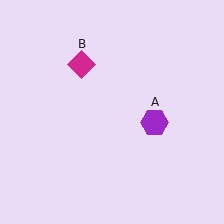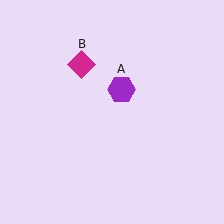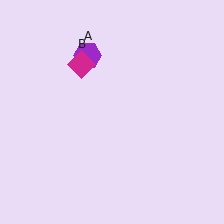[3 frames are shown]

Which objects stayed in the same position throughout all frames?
Magenta diamond (object B) remained stationary.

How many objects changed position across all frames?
1 object changed position: purple hexagon (object A).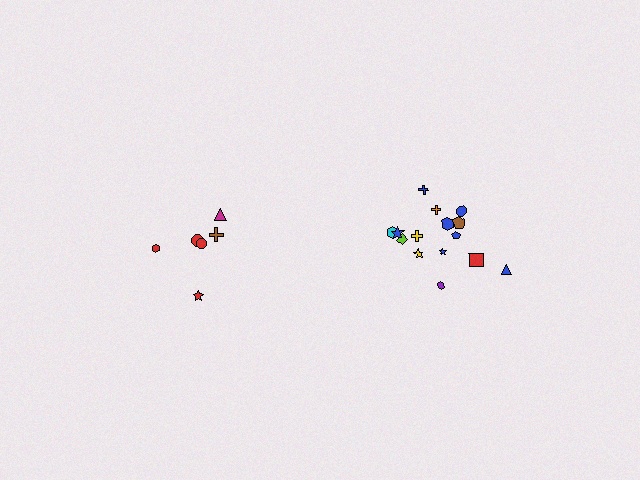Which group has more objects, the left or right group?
The right group.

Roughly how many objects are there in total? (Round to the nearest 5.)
Roughly 20 objects in total.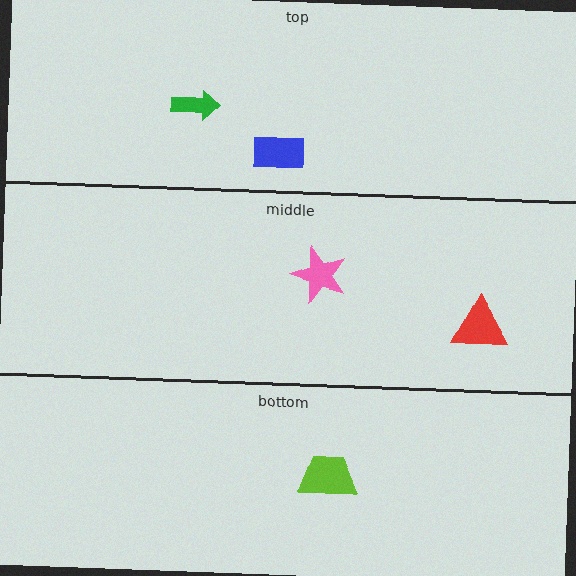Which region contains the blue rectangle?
The top region.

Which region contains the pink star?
The middle region.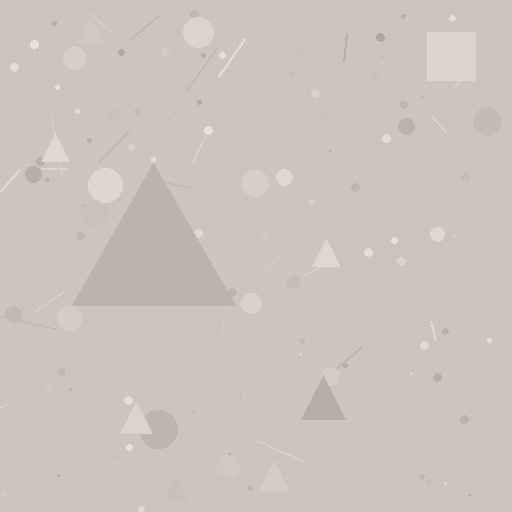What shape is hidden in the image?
A triangle is hidden in the image.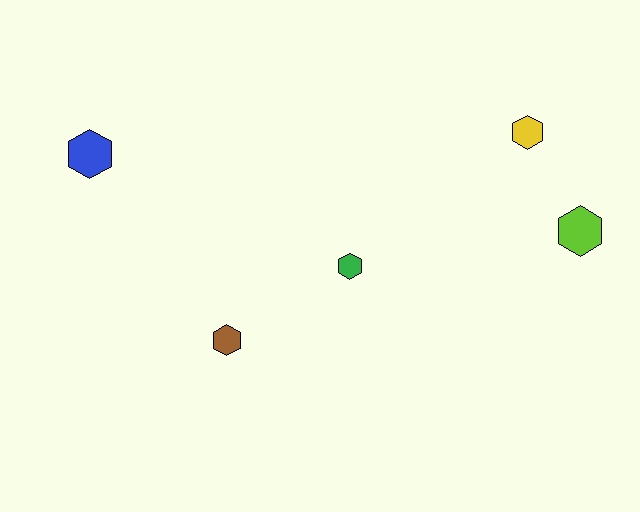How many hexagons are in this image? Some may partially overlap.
There are 5 hexagons.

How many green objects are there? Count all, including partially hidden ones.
There is 1 green object.